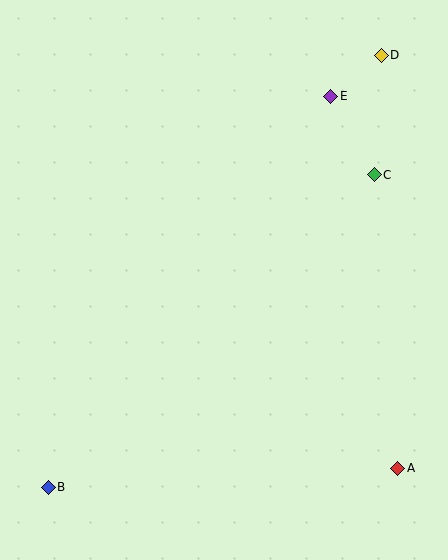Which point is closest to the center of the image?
Point C at (374, 175) is closest to the center.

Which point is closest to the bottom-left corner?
Point B is closest to the bottom-left corner.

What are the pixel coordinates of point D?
Point D is at (381, 55).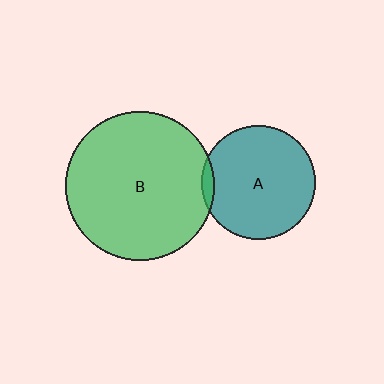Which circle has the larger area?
Circle B (green).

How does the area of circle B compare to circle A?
Approximately 1.7 times.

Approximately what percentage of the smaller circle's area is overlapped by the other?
Approximately 5%.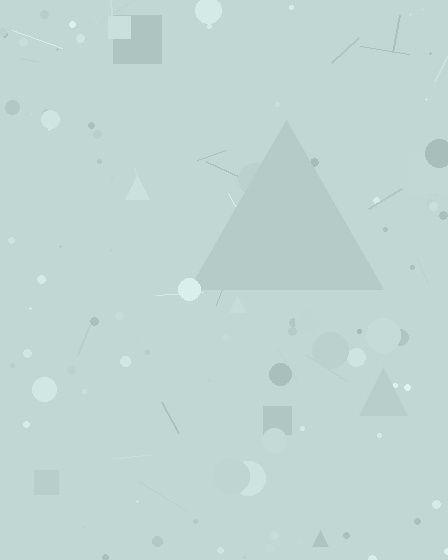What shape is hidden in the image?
A triangle is hidden in the image.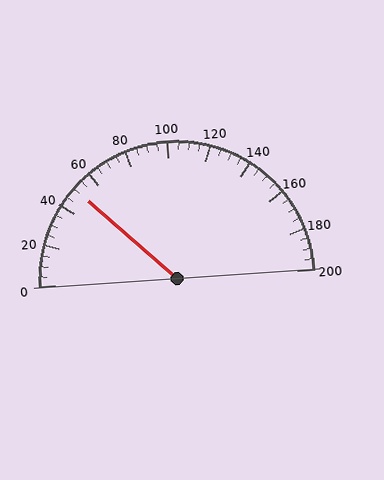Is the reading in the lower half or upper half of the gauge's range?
The reading is in the lower half of the range (0 to 200).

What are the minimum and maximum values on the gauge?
The gauge ranges from 0 to 200.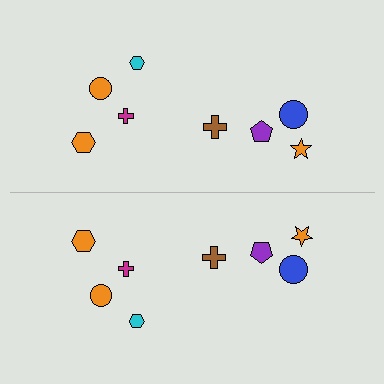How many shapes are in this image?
There are 16 shapes in this image.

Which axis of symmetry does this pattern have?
The pattern has a horizontal axis of symmetry running through the center of the image.